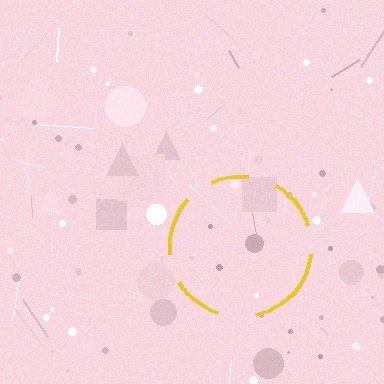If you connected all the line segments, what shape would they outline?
They would outline a circle.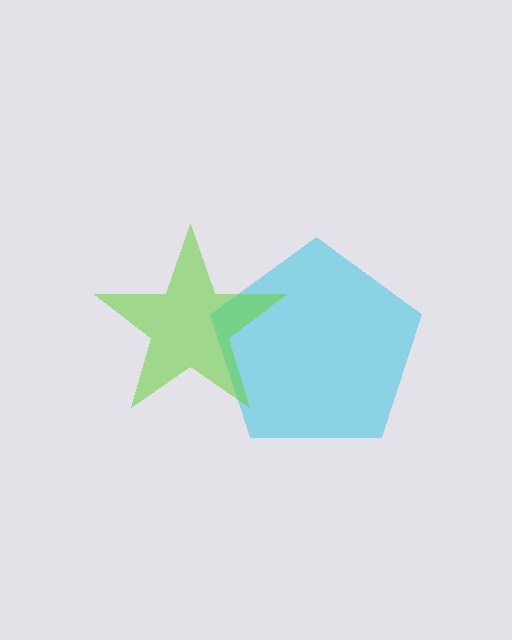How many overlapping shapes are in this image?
There are 2 overlapping shapes in the image.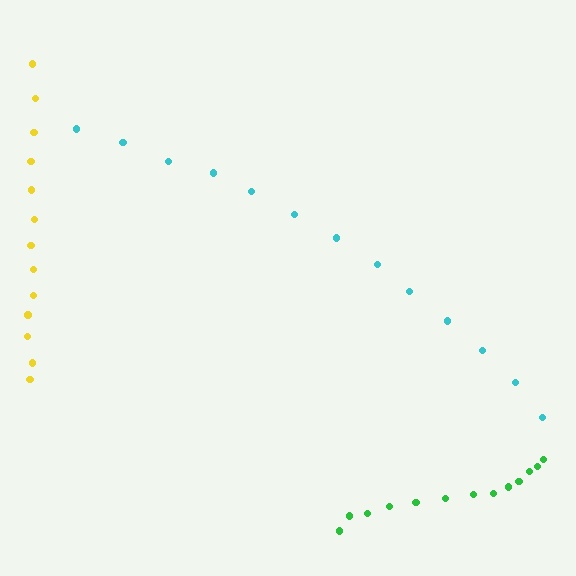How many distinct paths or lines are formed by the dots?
There are 3 distinct paths.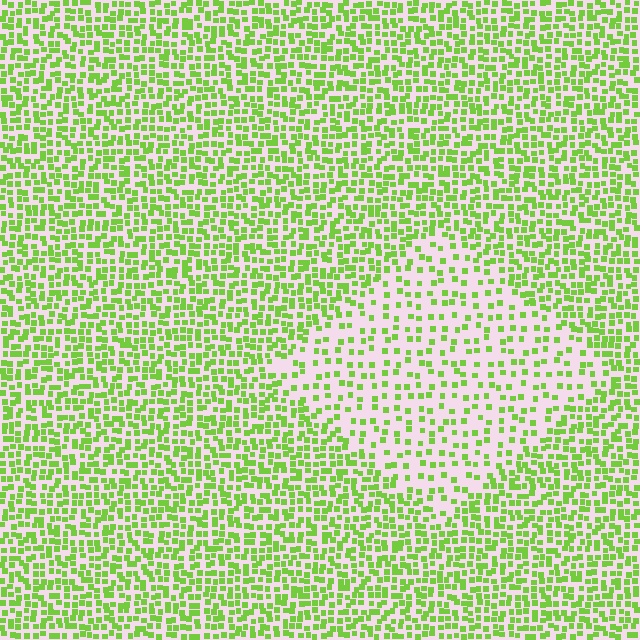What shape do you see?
I see a diamond.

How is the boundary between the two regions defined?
The boundary is defined by a change in element density (approximately 2.2x ratio). All elements are the same color, size, and shape.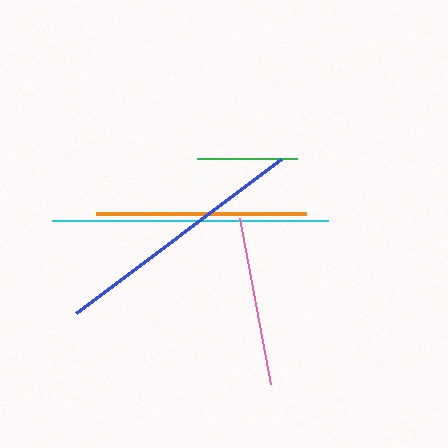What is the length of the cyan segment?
The cyan segment is approximately 277 pixels long.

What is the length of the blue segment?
The blue segment is approximately 256 pixels long.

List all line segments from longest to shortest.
From longest to shortest: cyan, blue, orange, pink, green.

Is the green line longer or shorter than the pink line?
The pink line is longer than the green line.